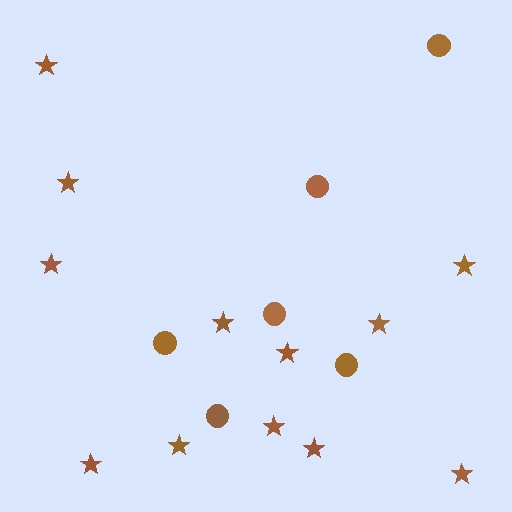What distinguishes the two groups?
There are 2 groups: one group of stars (12) and one group of circles (6).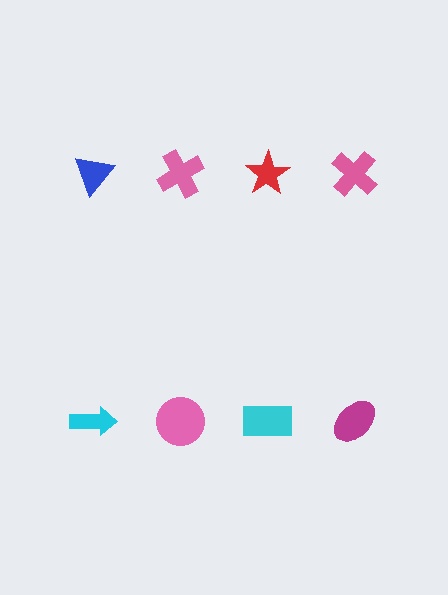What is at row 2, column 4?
A magenta ellipse.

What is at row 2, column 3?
A cyan rectangle.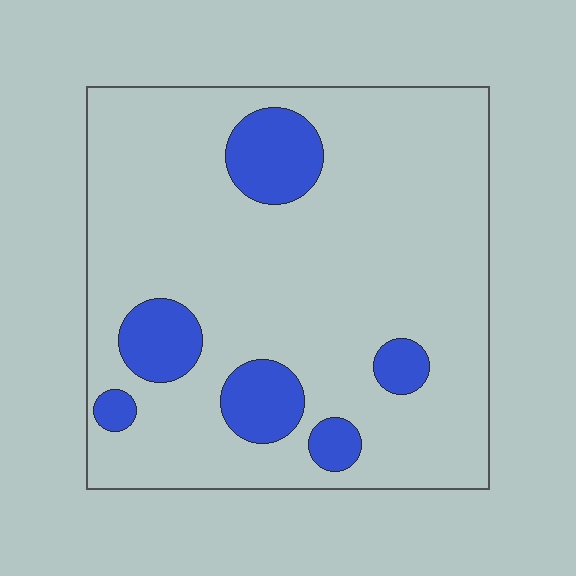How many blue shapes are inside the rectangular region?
6.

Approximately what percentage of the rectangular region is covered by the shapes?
Approximately 15%.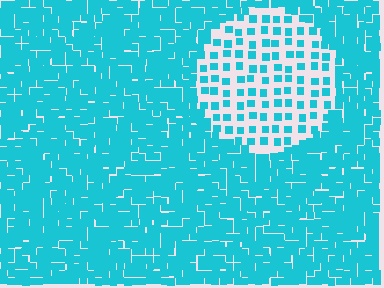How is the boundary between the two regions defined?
The boundary is defined by a change in element density (approximately 2.8x ratio). All elements are the same color, size, and shape.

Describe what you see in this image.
The image contains small cyan elements arranged at two different densities. A circle-shaped region is visible where the elements are less densely packed than the surrounding area.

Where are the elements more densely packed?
The elements are more densely packed outside the circle boundary.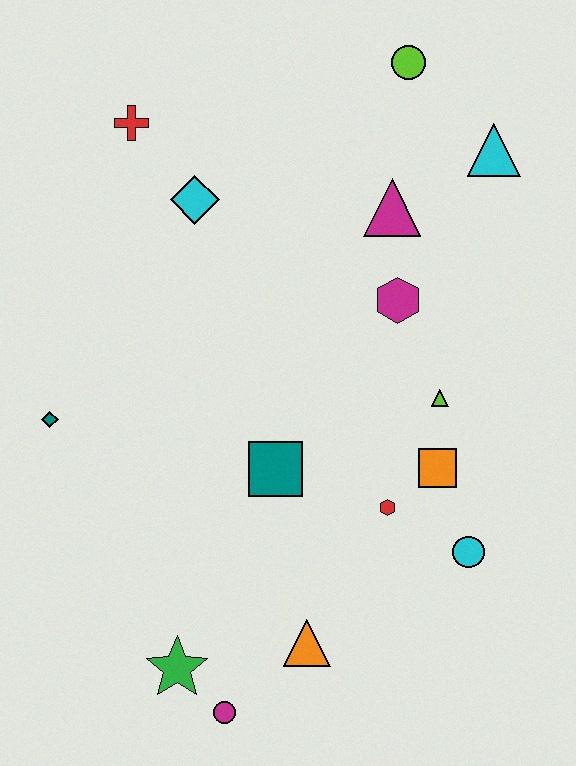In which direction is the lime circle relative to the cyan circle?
The lime circle is above the cyan circle.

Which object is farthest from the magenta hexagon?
The magenta circle is farthest from the magenta hexagon.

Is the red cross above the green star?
Yes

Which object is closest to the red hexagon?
The orange square is closest to the red hexagon.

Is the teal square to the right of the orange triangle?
No